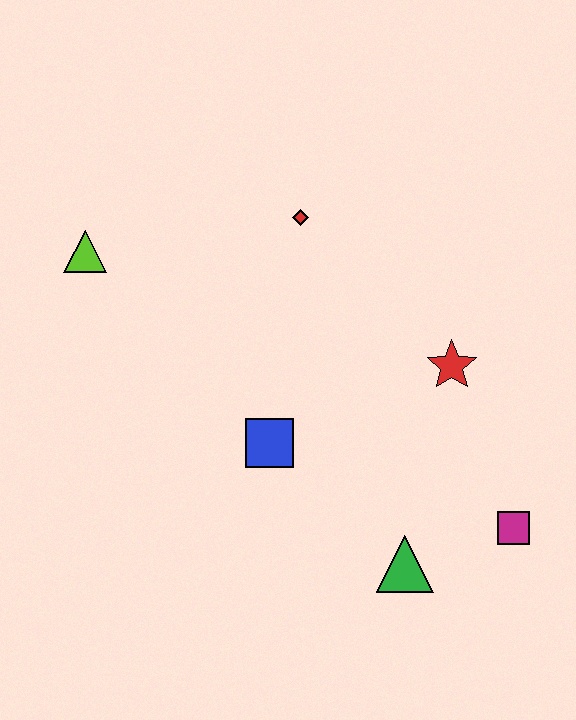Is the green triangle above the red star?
No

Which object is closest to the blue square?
The green triangle is closest to the blue square.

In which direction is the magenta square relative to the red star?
The magenta square is below the red star.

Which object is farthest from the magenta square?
The lime triangle is farthest from the magenta square.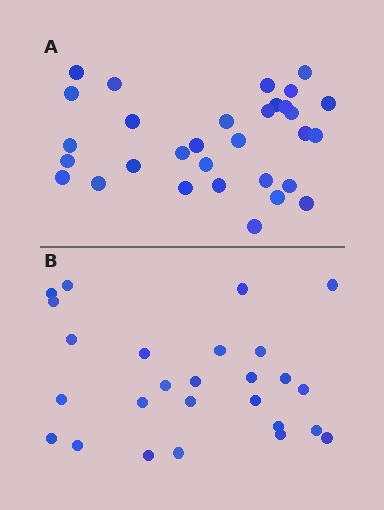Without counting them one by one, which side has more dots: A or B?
Region A (the top region) has more dots.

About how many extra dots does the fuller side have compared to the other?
Region A has about 5 more dots than region B.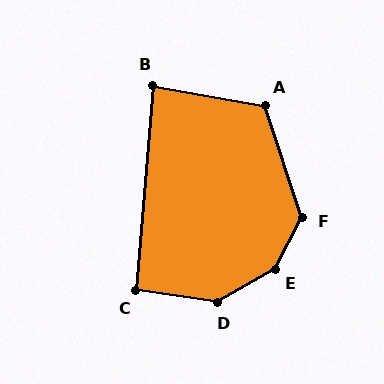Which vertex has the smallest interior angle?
B, at approximately 85 degrees.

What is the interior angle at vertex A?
Approximately 118 degrees (obtuse).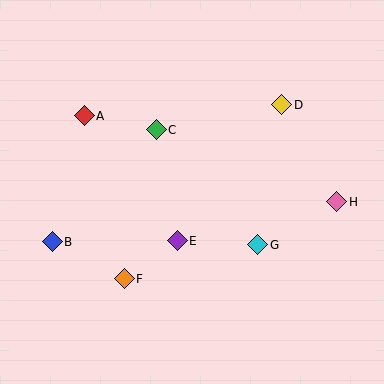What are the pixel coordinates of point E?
Point E is at (177, 241).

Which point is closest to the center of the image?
Point E at (177, 241) is closest to the center.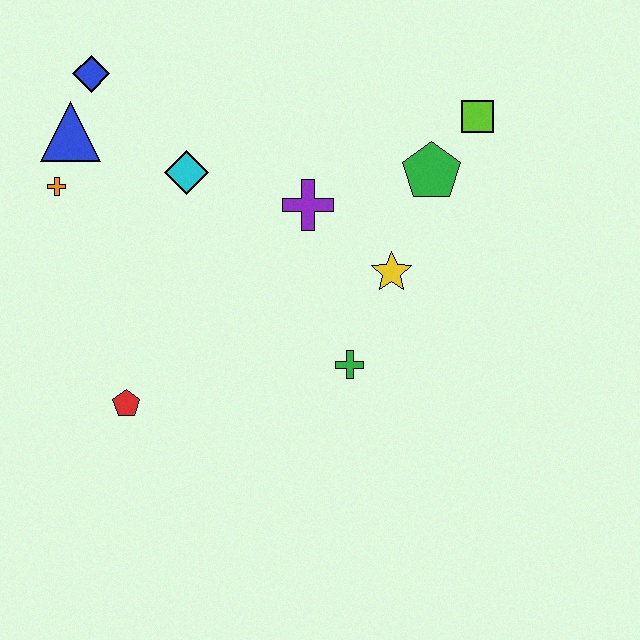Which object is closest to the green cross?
The yellow star is closest to the green cross.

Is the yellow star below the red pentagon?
No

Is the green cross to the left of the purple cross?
No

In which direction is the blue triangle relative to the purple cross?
The blue triangle is to the left of the purple cross.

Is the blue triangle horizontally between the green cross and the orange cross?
Yes